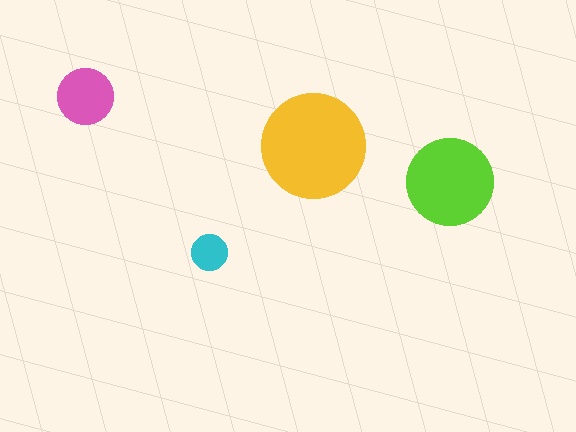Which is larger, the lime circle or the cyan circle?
The lime one.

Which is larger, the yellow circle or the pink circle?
The yellow one.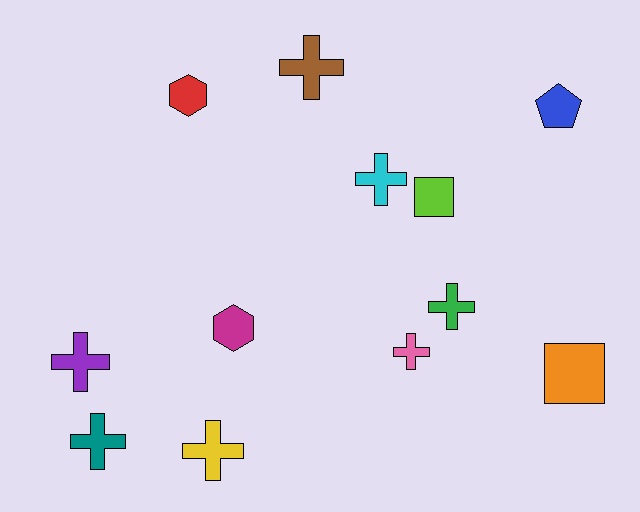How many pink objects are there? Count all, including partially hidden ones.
There is 1 pink object.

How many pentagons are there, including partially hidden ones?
There is 1 pentagon.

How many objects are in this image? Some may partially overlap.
There are 12 objects.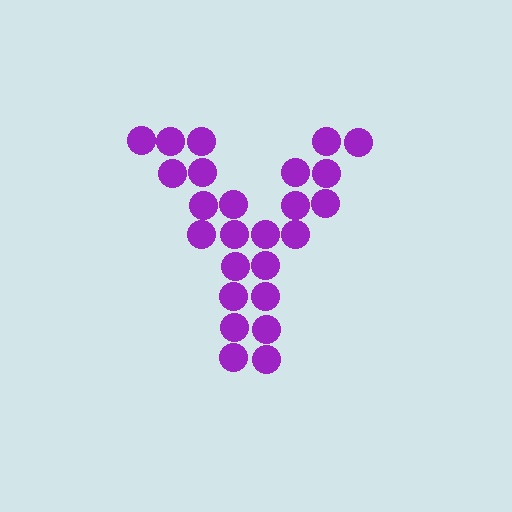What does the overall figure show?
The overall figure shows the letter Y.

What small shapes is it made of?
It is made of small circles.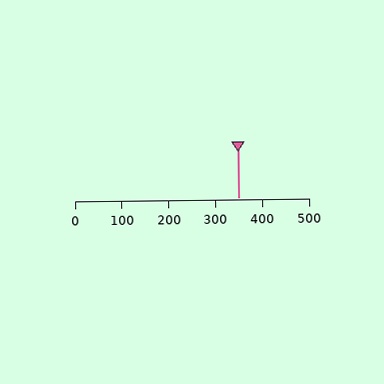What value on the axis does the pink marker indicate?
The marker indicates approximately 350.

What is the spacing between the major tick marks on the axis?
The major ticks are spaced 100 apart.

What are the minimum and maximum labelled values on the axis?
The axis runs from 0 to 500.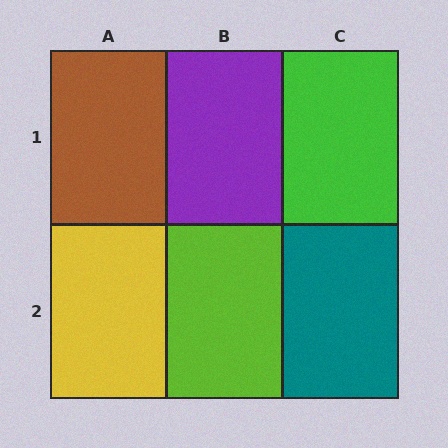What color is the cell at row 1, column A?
Brown.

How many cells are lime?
1 cell is lime.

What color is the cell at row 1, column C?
Green.